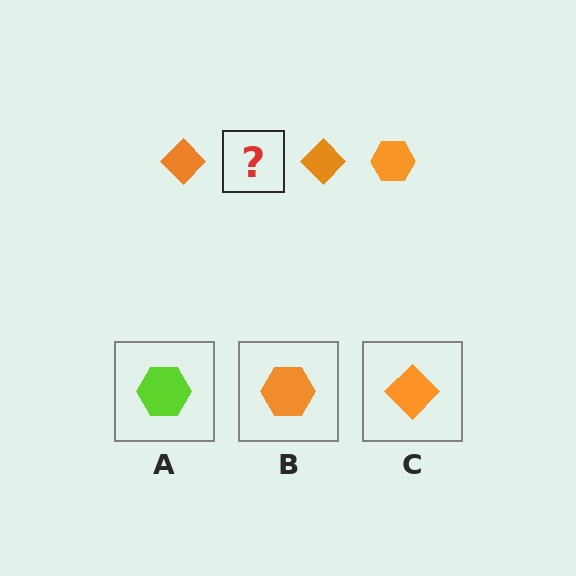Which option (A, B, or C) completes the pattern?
B.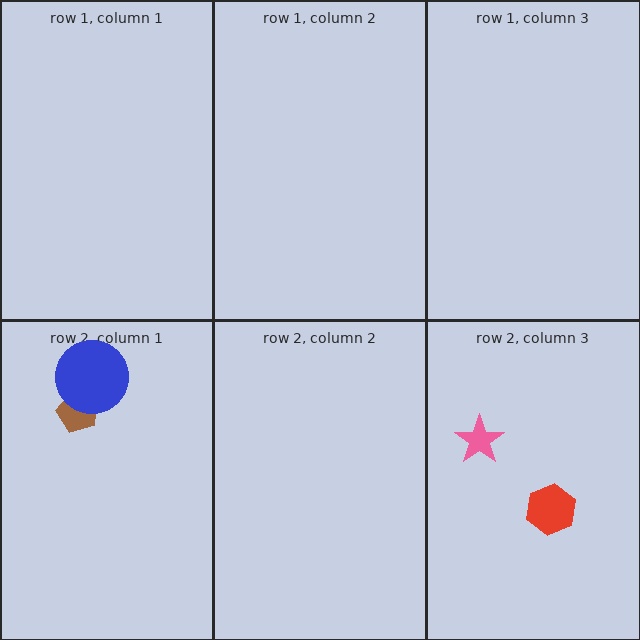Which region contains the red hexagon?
The row 2, column 3 region.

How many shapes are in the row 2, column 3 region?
2.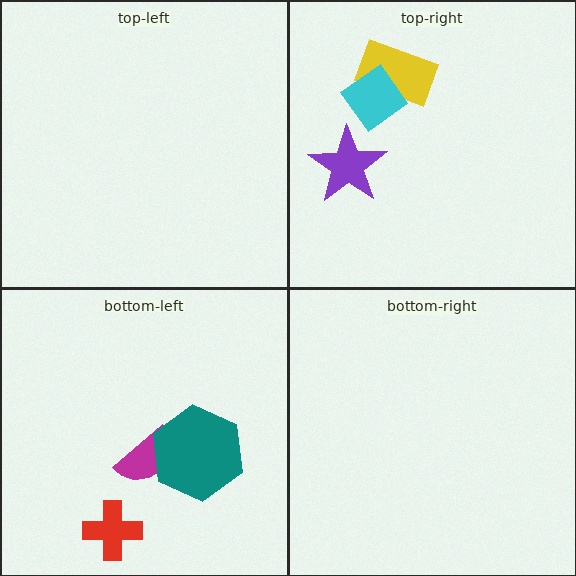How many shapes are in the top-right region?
3.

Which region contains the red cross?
The bottom-left region.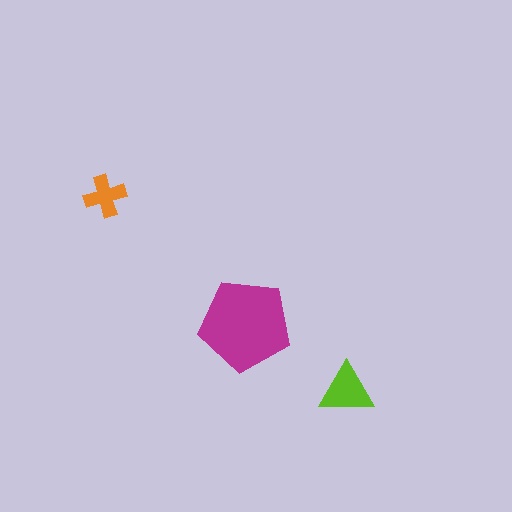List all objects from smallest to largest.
The orange cross, the lime triangle, the magenta pentagon.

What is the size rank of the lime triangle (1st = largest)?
2nd.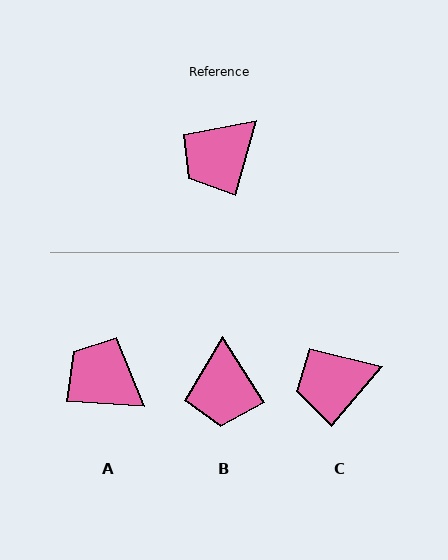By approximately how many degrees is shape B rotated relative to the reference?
Approximately 48 degrees counter-clockwise.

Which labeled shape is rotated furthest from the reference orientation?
A, about 78 degrees away.